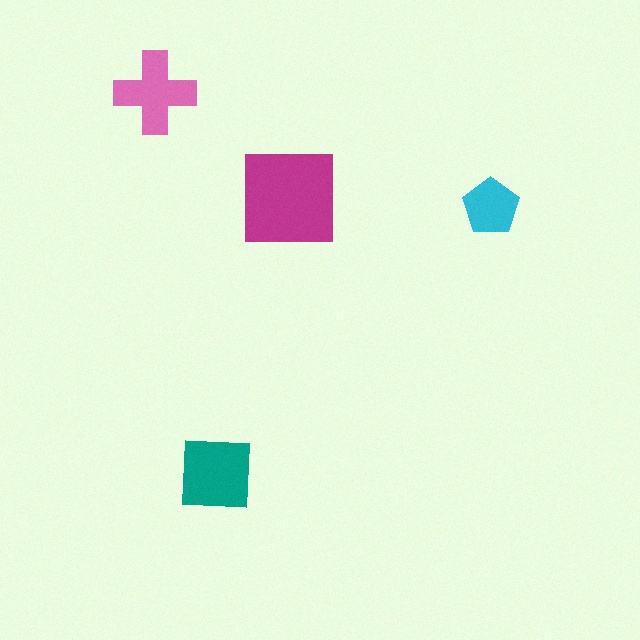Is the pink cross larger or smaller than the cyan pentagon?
Larger.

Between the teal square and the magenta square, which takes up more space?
The magenta square.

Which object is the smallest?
The cyan pentagon.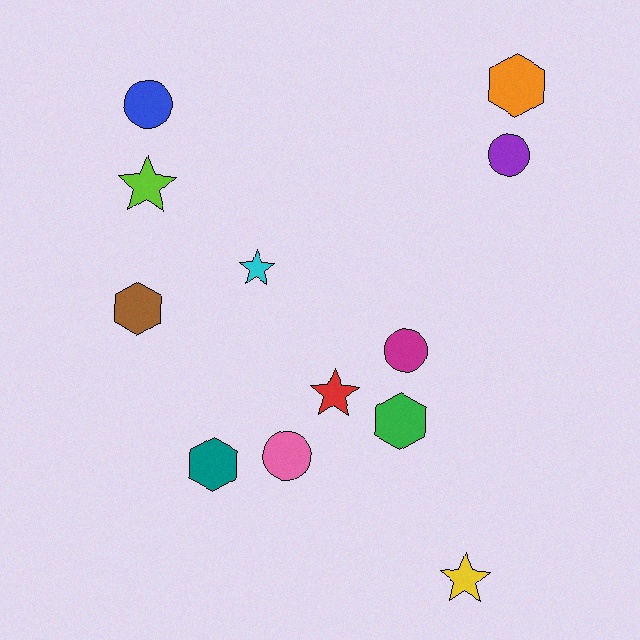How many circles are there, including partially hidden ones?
There are 4 circles.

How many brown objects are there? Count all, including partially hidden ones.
There is 1 brown object.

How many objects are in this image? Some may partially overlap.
There are 12 objects.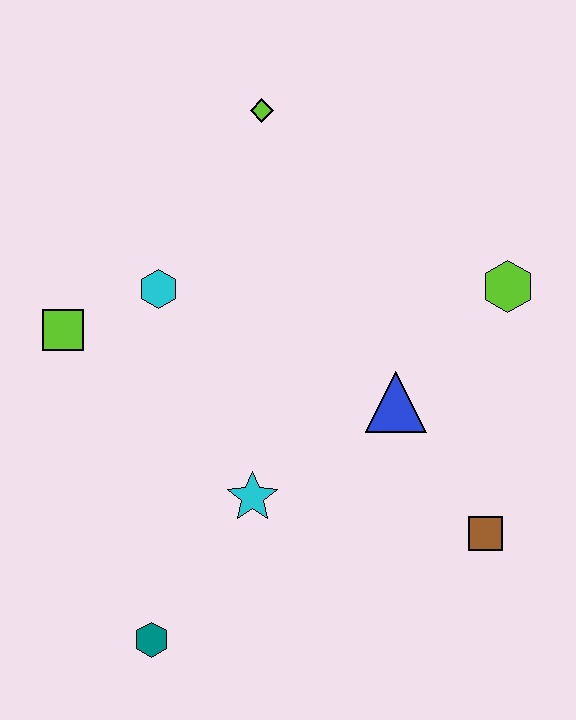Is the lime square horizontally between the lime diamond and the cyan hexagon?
No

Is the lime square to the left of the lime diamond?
Yes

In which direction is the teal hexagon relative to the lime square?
The teal hexagon is below the lime square.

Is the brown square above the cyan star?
No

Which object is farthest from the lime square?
The brown square is farthest from the lime square.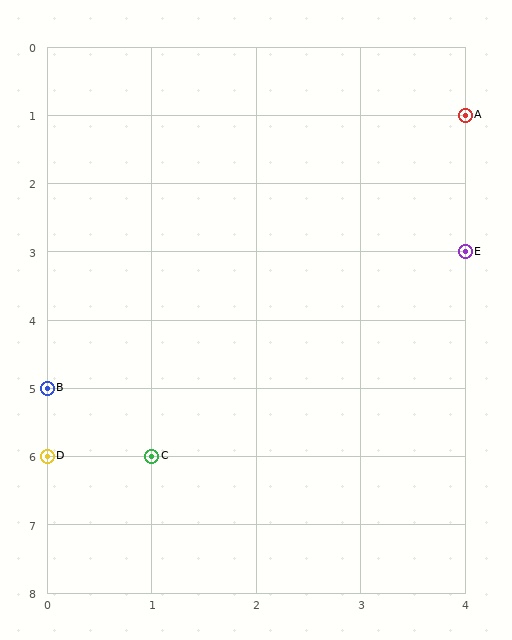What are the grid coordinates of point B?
Point B is at grid coordinates (0, 5).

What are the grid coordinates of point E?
Point E is at grid coordinates (4, 3).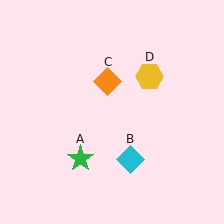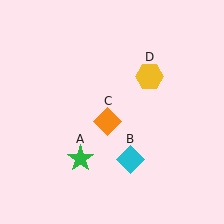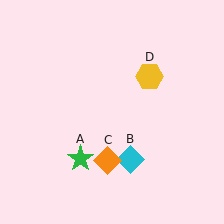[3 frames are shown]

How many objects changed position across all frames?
1 object changed position: orange diamond (object C).